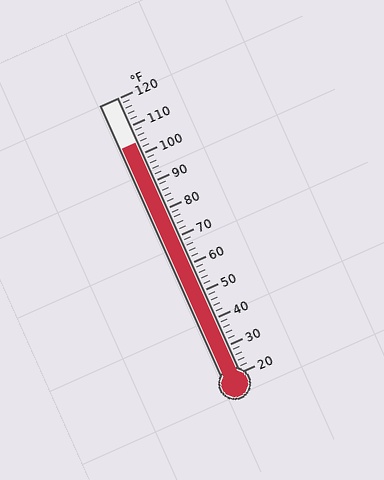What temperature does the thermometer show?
The thermometer shows approximately 104°F.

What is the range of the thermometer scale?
The thermometer scale ranges from 20°F to 120°F.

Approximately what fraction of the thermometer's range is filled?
The thermometer is filled to approximately 85% of its range.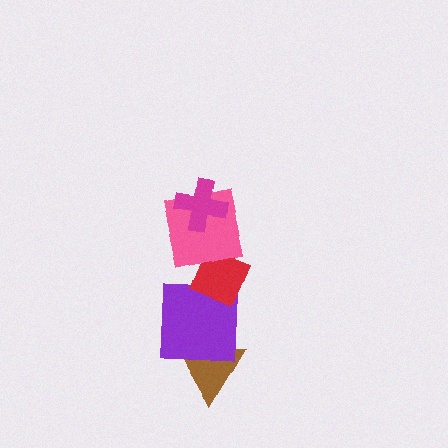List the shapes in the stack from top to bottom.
From top to bottom: the magenta cross, the pink square, the red diamond, the purple square, the brown triangle.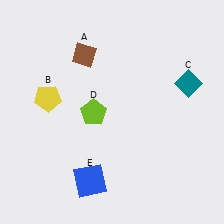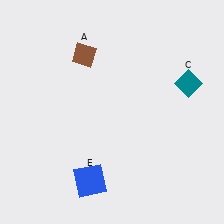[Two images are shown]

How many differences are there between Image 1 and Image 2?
There are 2 differences between the two images.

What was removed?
The lime pentagon (D), the yellow pentagon (B) were removed in Image 2.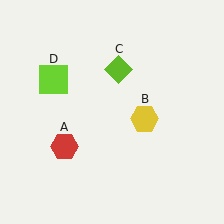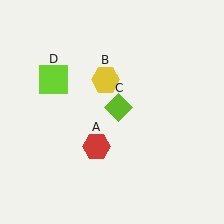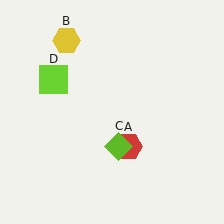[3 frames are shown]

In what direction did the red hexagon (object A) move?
The red hexagon (object A) moved right.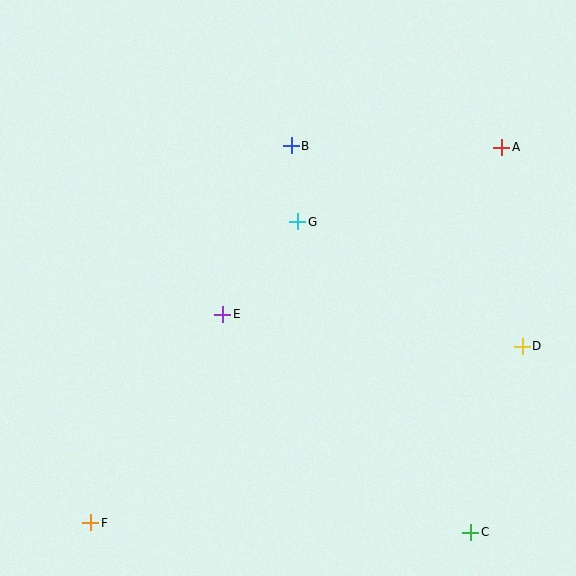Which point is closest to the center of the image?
Point G at (298, 222) is closest to the center.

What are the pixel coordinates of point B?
Point B is at (291, 146).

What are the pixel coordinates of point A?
Point A is at (502, 147).